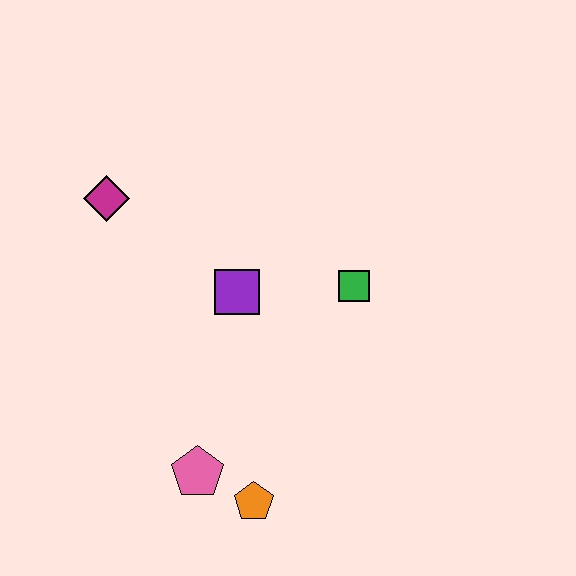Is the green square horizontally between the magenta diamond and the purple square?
No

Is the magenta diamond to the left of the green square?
Yes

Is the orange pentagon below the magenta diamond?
Yes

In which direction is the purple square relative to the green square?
The purple square is to the left of the green square.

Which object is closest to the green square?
The purple square is closest to the green square.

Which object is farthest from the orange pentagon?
The magenta diamond is farthest from the orange pentagon.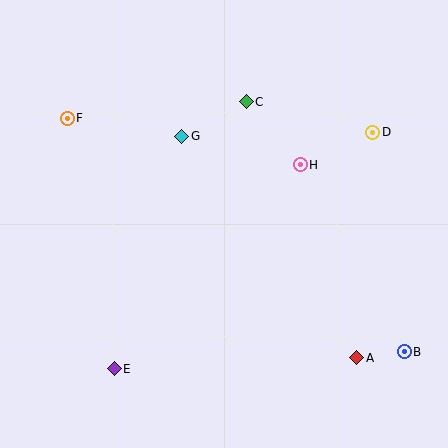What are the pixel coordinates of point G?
Point G is at (182, 136).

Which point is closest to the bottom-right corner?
Point B is closest to the bottom-right corner.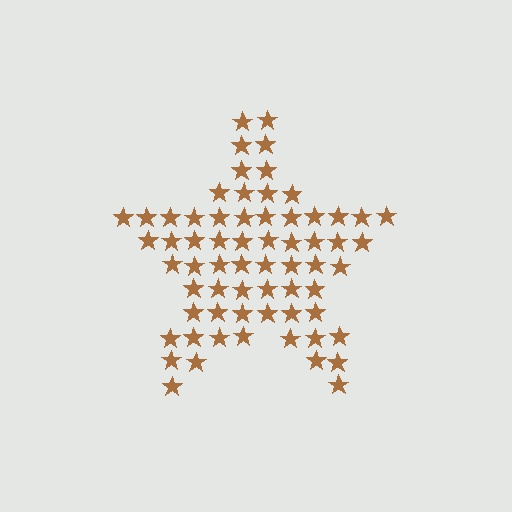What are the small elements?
The small elements are stars.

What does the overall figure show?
The overall figure shows a star.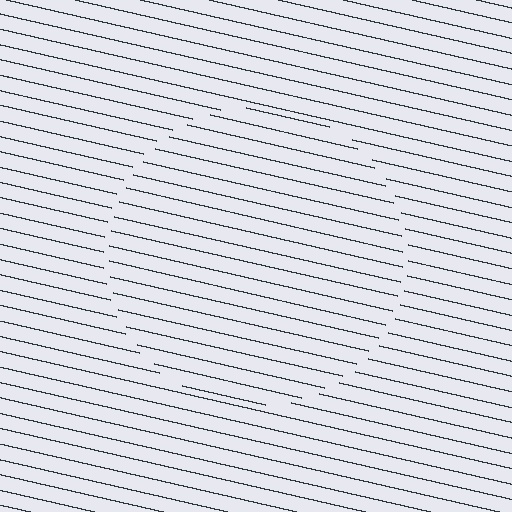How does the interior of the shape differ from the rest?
The interior of the shape contains the same grating, shifted by half a period — the contour is defined by the phase discontinuity where line-ends from the inner and outer gratings abut.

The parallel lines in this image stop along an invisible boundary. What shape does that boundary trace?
An illusory circle. The interior of the shape contains the same grating, shifted by half a period — the contour is defined by the phase discontinuity where line-ends from the inner and outer gratings abut.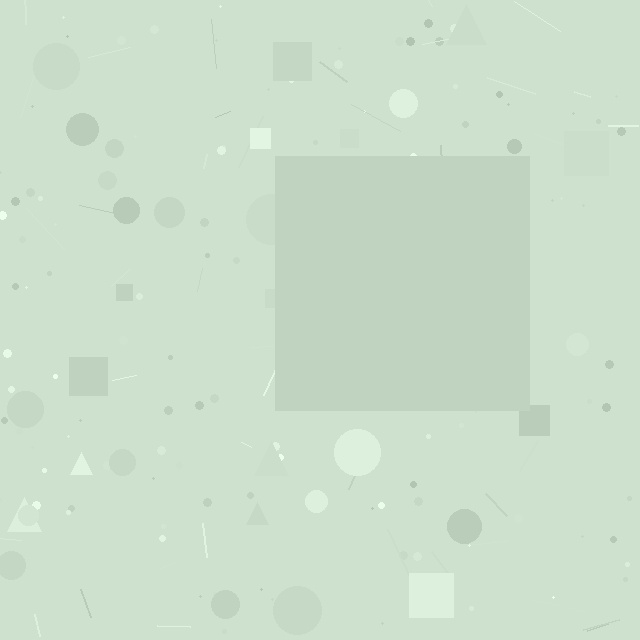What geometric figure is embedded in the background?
A square is embedded in the background.